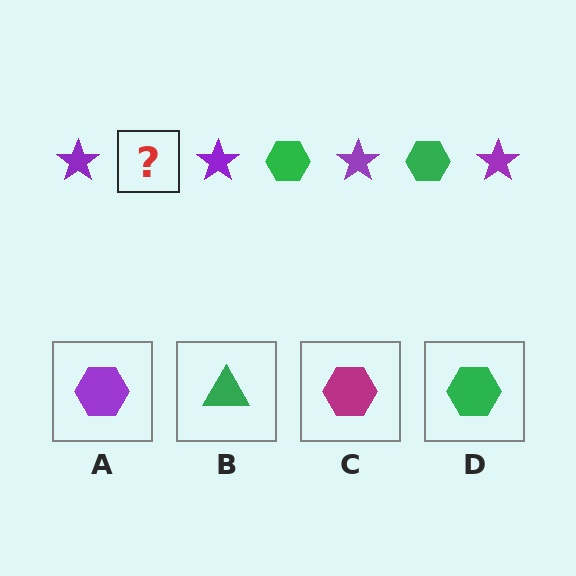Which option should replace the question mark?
Option D.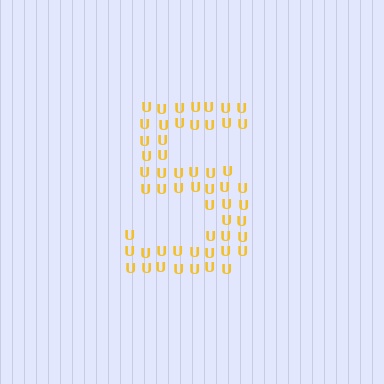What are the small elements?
The small elements are letter U's.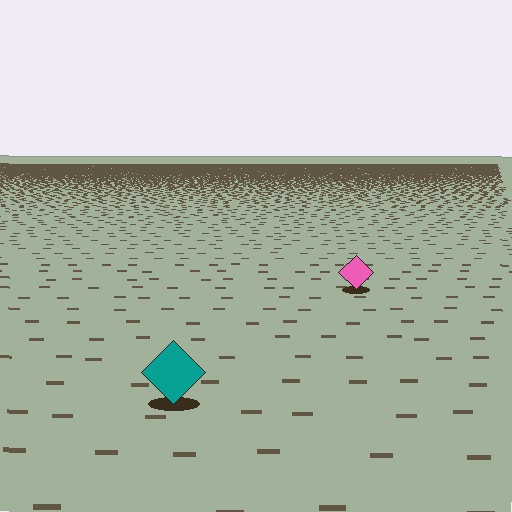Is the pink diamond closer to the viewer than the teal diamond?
No. The teal diamond is closer — you can tell from the texture gradient: the ground texture is coarser near it.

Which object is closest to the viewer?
The teal diamond is closest. The texture marks near it are larger and more spread out.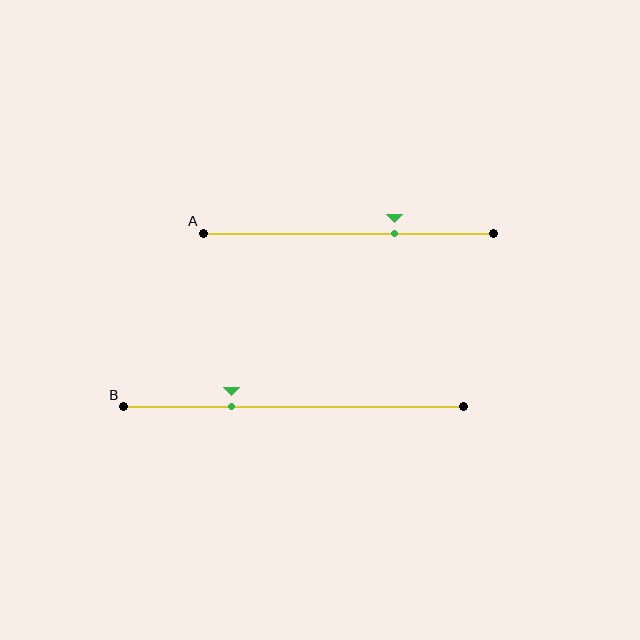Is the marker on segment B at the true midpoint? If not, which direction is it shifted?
No, the marker on segment B is shifted to the left by about 18% of the segment length.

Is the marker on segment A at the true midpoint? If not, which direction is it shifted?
No, the marker on segment A is shifted to the right by about 16% of the segment length.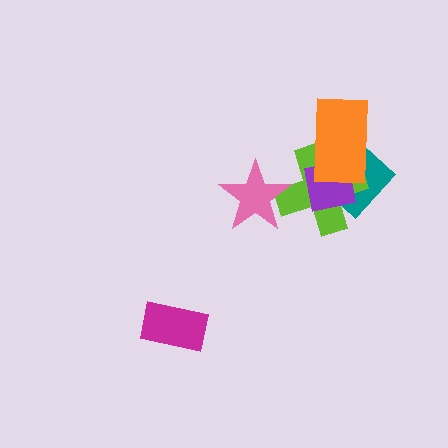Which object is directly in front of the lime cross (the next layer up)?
The purple square is directly in front of the lime cross.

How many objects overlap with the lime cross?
4 objects overlap with the lime cross.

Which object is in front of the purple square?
The orange rectangle is in front of the purple square.